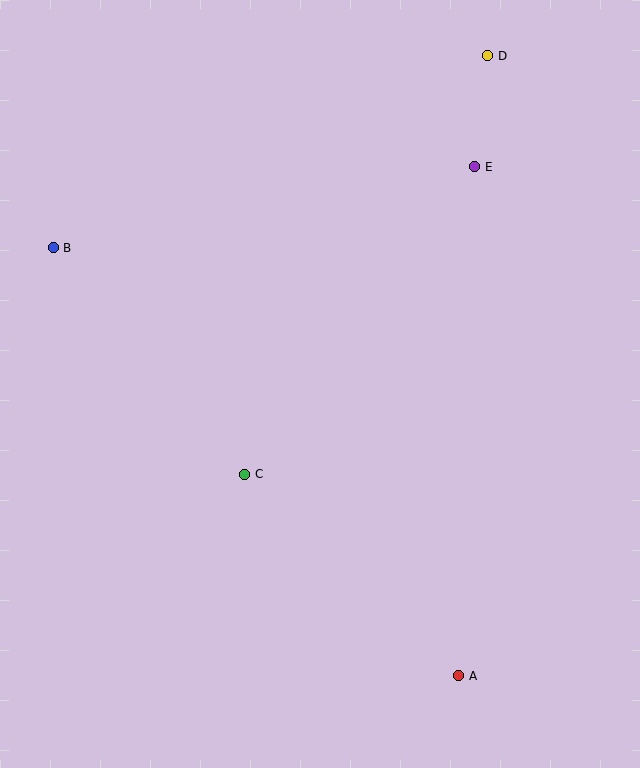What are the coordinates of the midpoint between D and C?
The midpoint between D and C is at (366, 265).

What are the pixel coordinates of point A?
Point A is at (459, 676).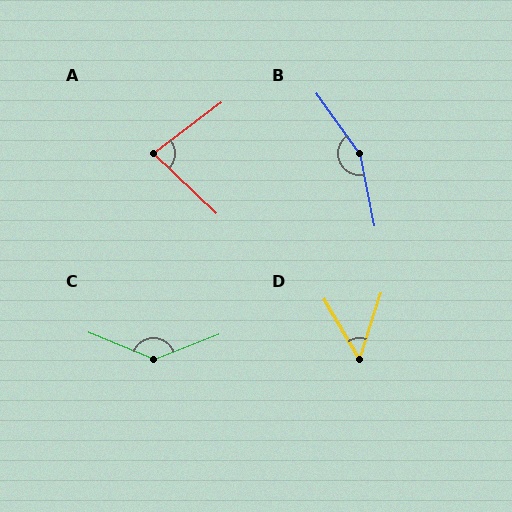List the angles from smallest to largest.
D (48°), A (81°), C (137°), B (156°).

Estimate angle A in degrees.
Approximately 81 degrees.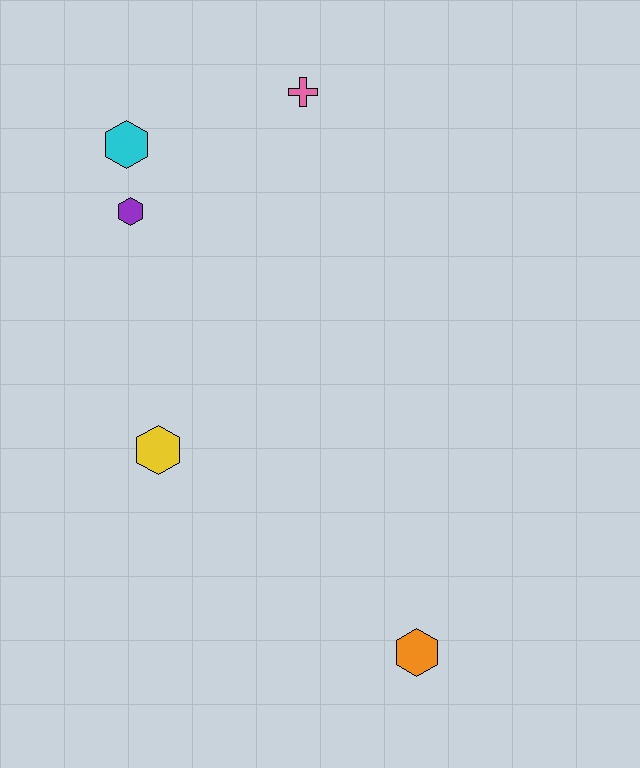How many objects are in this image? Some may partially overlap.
There are 5 objects.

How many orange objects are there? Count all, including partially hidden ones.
There is 1 orange object.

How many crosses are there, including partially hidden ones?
There is 1 cross.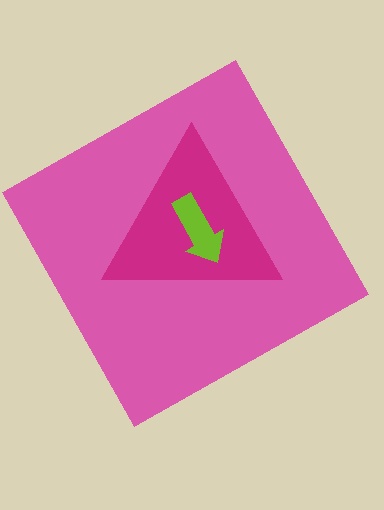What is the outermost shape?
The pink square.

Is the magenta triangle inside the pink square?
Yes.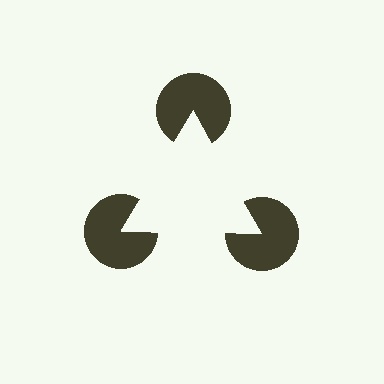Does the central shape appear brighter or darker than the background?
It typically appears slightly brighter than the background, even though no actual brightness change is drawn.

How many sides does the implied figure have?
3 sides.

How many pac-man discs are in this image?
There are 3 — one at each vertex of the illusory triangle.